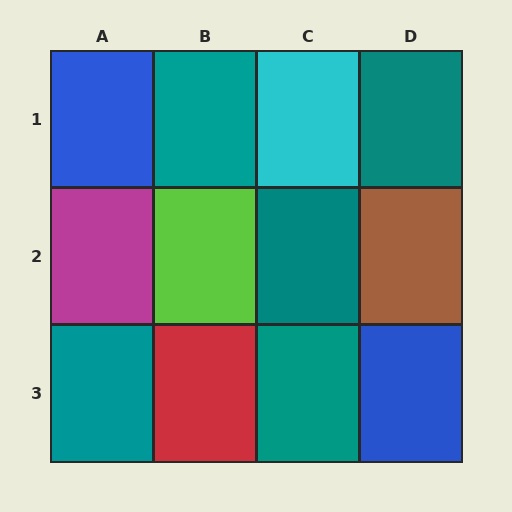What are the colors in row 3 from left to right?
Teal, red, teal, blue.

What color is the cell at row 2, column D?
Brown.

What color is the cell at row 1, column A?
Blue.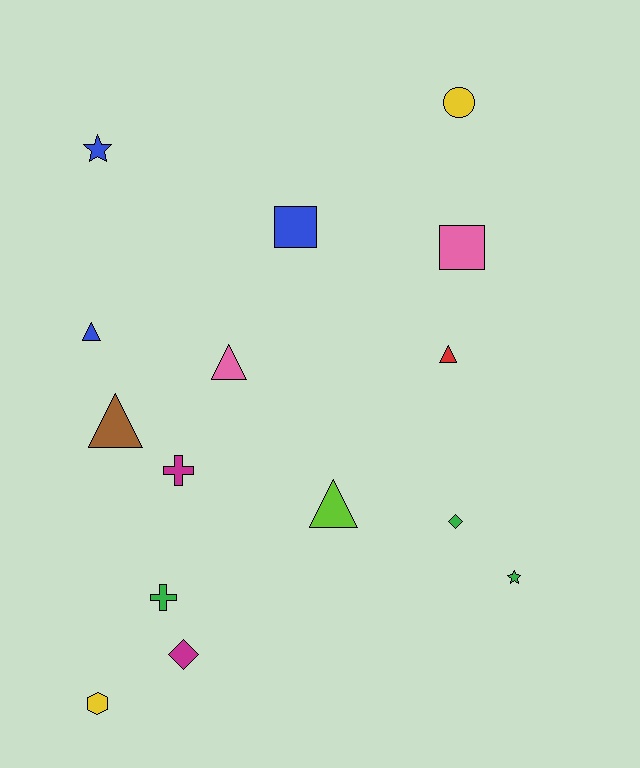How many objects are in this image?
There are 15 objects.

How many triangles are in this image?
There are 5 triangles.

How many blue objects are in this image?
There are 3 blue objects.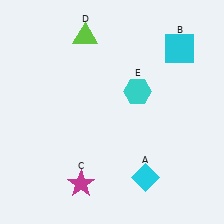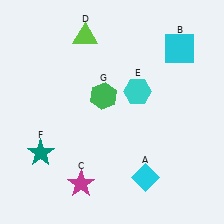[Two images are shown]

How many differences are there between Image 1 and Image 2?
There are 2 differences between the two images.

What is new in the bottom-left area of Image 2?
A teal star (F) was added in the bottom-left area of Image 2.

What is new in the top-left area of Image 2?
A green hexagon (G) was added in the top-left area of Image 2.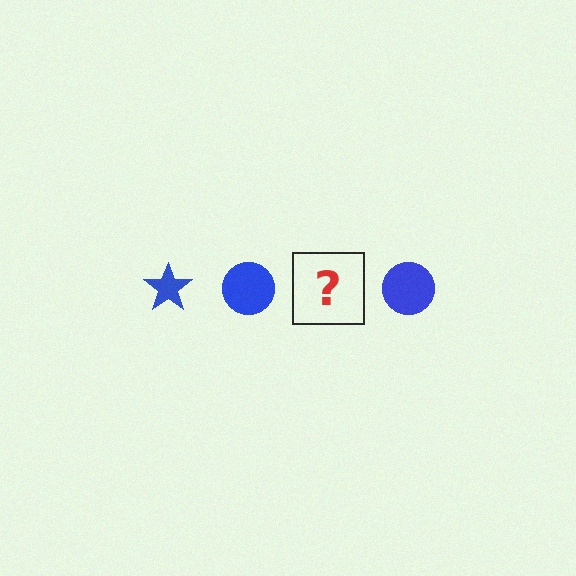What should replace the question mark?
The question mark should be replaced with a blue star.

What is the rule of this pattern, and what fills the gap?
The rule is that the pattern cycles through star, circle shapes in blue. The gap should be filled with a blue star.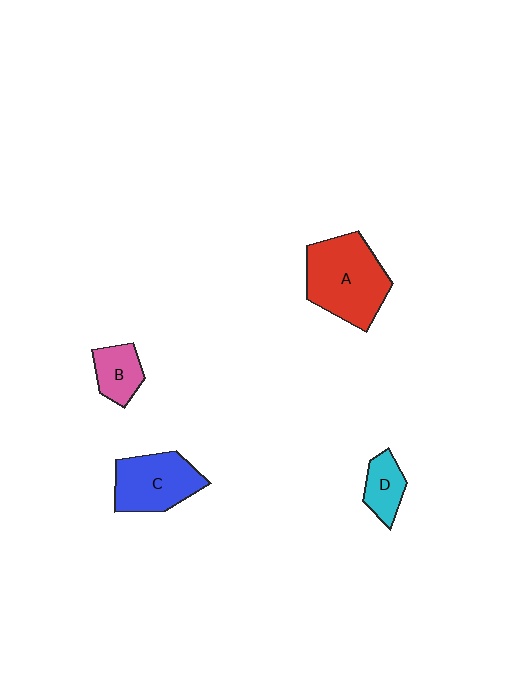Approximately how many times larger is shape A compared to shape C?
Approximately 1.3 times.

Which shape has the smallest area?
Shape D (cyan).